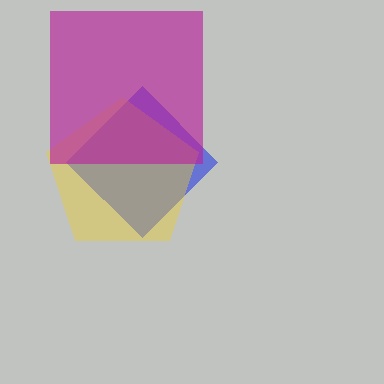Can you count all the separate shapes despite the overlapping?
Yes, there are 3 separate shapes.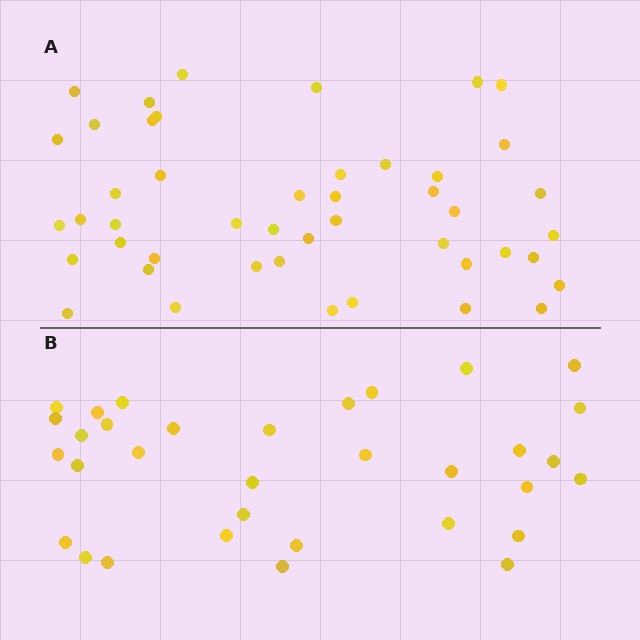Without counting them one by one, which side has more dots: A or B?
Region A (the top region) has more dots.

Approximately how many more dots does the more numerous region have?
Region A has approximately 15 more dots than region B.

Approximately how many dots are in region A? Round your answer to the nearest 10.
About 50 dots. (The exact count is 46, which rounds to 50.)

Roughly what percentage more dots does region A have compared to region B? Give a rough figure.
About 40% more.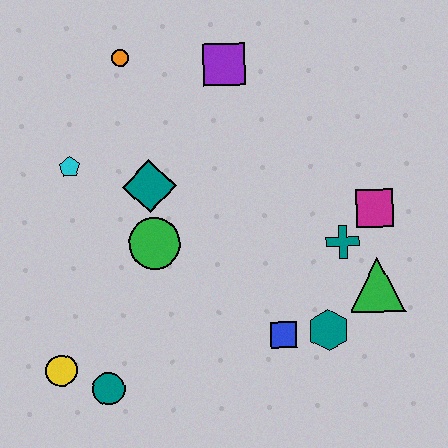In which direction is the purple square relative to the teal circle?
The purple square is above the teal circle.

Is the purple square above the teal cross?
Yes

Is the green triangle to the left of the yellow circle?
No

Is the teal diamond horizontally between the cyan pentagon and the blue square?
Yes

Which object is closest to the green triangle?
The teal cross is closest to the green triangle.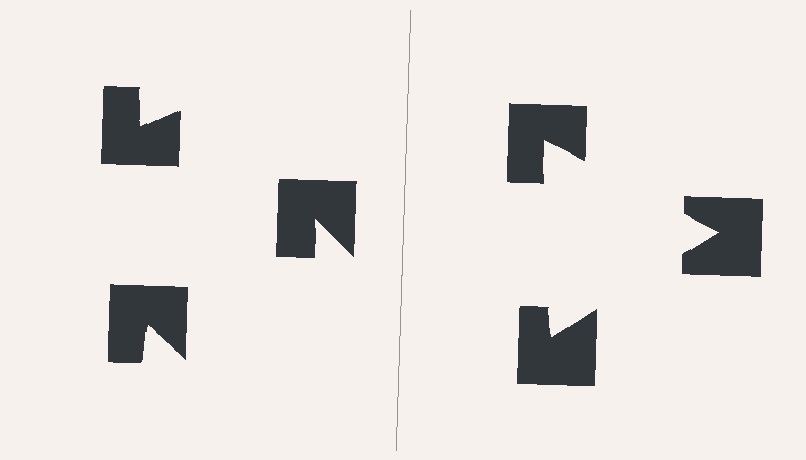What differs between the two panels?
The notched squares are positioned identically on both sides; only the wedge orientations differ. On the right they align to a triangle; on the left they are misaligned.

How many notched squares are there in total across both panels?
6 — 3 on each side.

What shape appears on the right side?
An illusory triangle.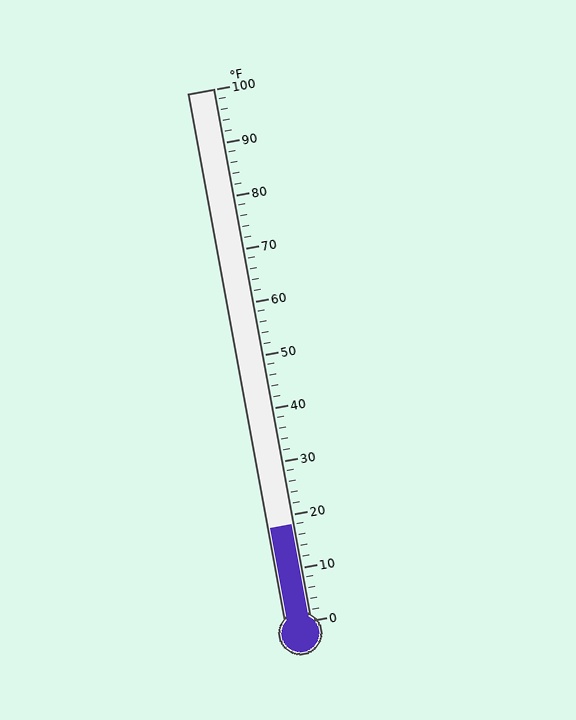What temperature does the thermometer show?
The thermometer shows approximately 18°F.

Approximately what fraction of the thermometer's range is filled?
The thermometer is filled to approximately 20% of its range.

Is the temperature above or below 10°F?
The temperature is above 10°F.